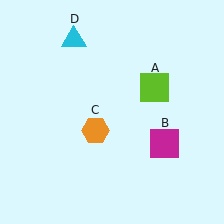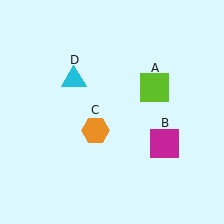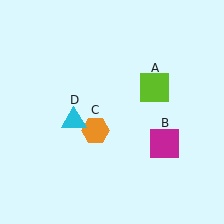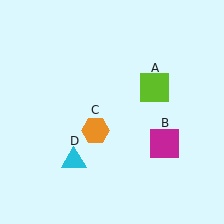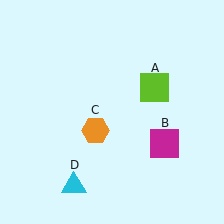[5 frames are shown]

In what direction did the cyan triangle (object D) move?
The cyan triangle (object D) moved down.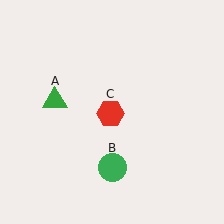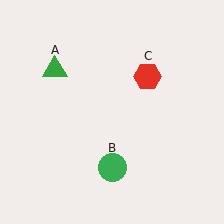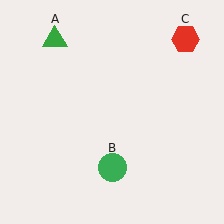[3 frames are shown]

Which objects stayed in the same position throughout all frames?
Green circle (object B) remained stationary.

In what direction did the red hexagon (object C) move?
The red hexagon (object C) moved up and to the right.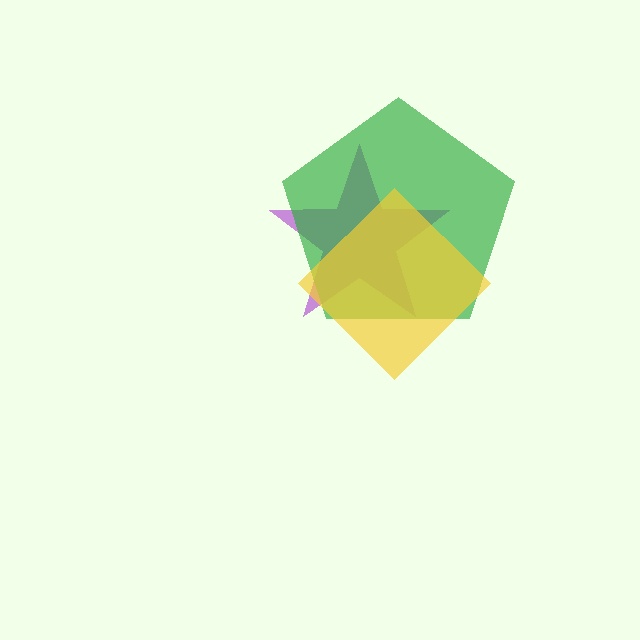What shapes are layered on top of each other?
The layered shapes are: a purple star, a green pentagon, a yellow diamond.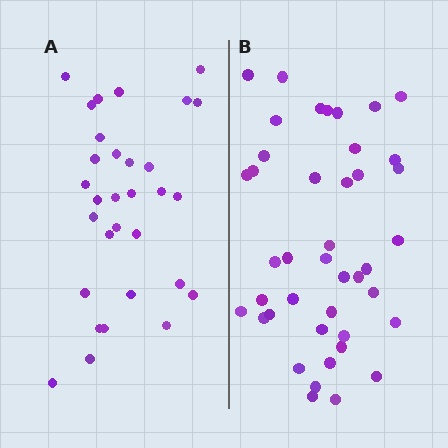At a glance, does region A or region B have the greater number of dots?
Region B (the right region) has more dots.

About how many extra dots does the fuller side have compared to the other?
Region B has roughly 12 or so more dots than region A.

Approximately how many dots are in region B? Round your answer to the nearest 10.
About 40 dots. (The exact count is 42, which rounds to 40.)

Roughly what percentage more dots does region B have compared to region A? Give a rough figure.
About 35% more.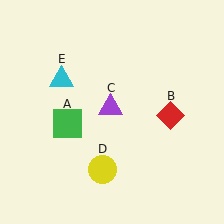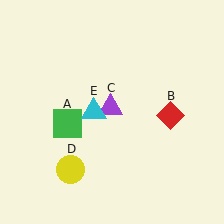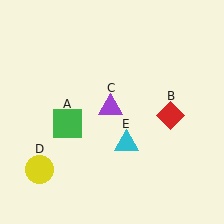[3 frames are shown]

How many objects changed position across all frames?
2 objects changed position: yellow circle (object D), cyan triangle (object E).